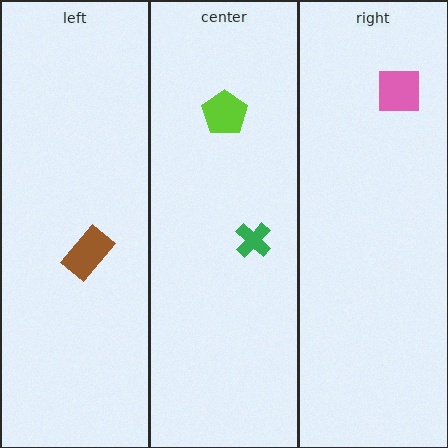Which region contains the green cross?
The center region.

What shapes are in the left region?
The brown rectangle.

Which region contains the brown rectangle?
The left region.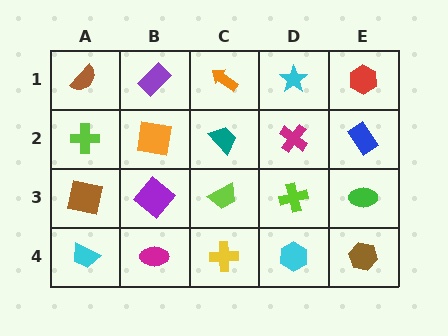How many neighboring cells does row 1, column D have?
3.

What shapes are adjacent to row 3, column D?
A magenta cross (row 2, column D), a cyan hexagon (row 4, column D), a lime trapezoid (row 3, column C), a green ellipse (row 3, column E).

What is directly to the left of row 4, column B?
A cyan trapezoid.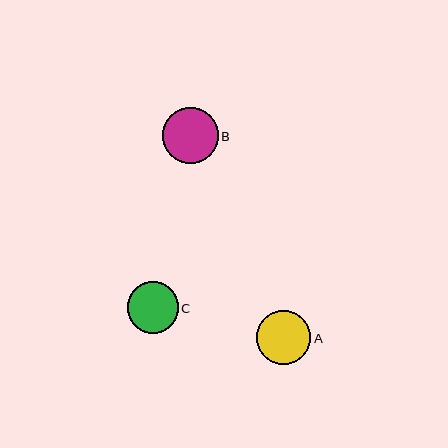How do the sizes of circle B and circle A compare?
Circle B and circle A are approximately the same size.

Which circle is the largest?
Circle B is the largest with a size of approximately 56 pixels.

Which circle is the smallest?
Circle C is the smallest with a size of approximately 51 pixels.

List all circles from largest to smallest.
From largest to smallest: B, A, C.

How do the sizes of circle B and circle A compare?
Circle B and circle A are approximately the same size.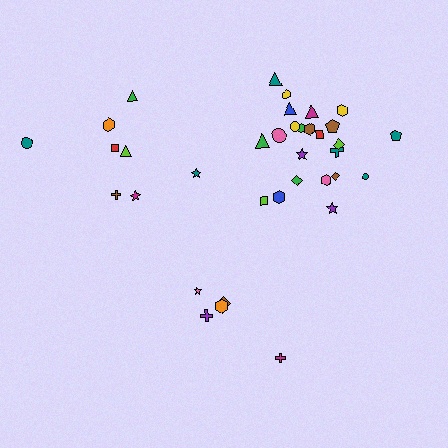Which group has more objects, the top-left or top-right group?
The top-right group.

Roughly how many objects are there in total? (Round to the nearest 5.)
Roughly 35 objects in total.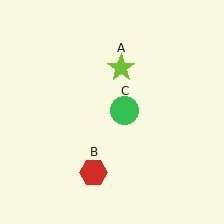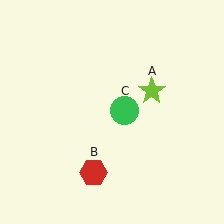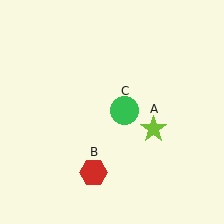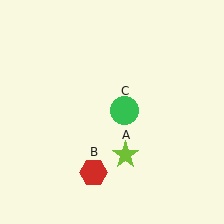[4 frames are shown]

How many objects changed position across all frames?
1 object changed position: lime star (object A).